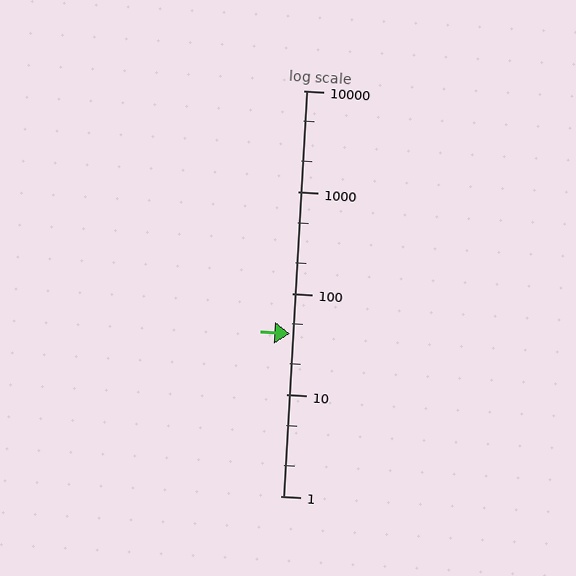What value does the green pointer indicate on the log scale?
The pointer indicates approximately 40.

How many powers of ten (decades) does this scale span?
The scale spans 4 decades, from 1 to 10000.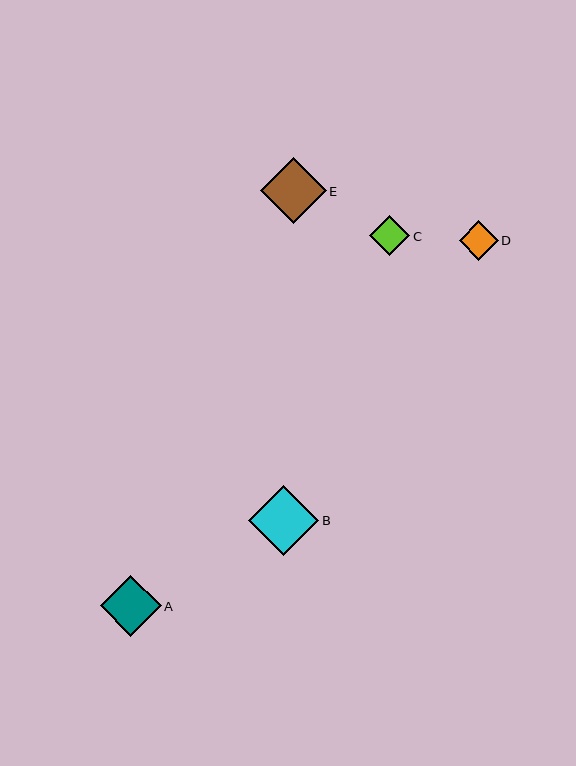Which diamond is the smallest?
Diamond D is the smallest with a size of approximately 39 pixels.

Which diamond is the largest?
Diamond B is the largest with a size of approximately 70 pixels.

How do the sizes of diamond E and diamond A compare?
Diamond E and diamond A are approximately the same size.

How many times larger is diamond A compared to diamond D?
Diamond A is approximately 1.6 times the size of diamond D.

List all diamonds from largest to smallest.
From largest to smallest: B, E, A, C, D.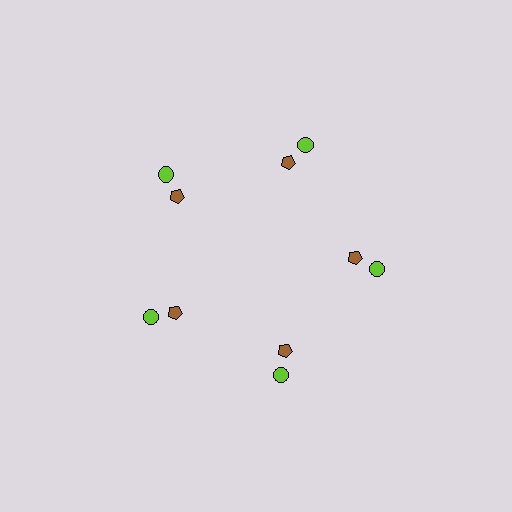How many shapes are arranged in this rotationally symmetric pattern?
There are 10 shapes, arranged in 5 groups of 2.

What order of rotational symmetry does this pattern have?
This pattern has 5-fold rotational symmetry.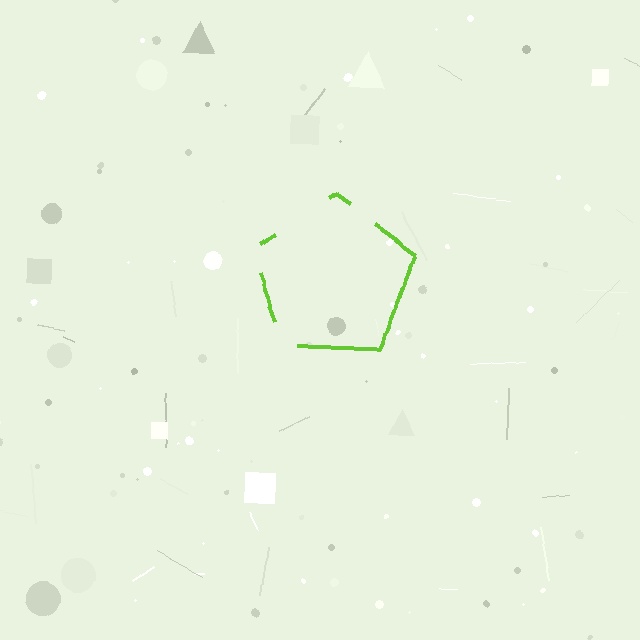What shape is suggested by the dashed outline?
The dashed outline suggests a pentagon.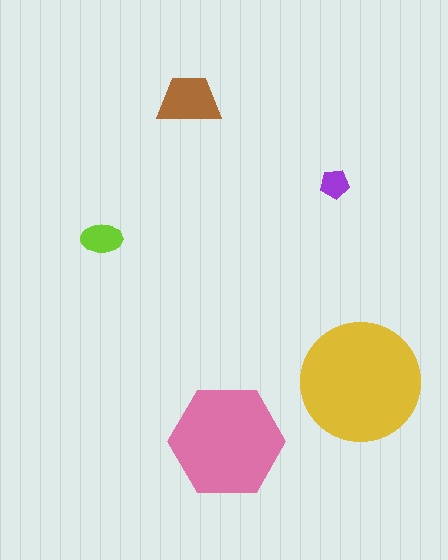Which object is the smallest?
The purple pentagon.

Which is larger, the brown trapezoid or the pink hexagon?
The pink hexagon.